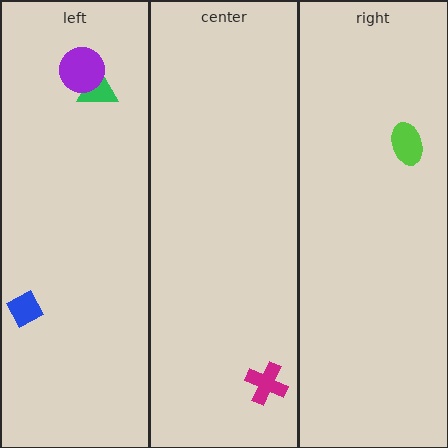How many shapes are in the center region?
1.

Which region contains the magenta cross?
The center region.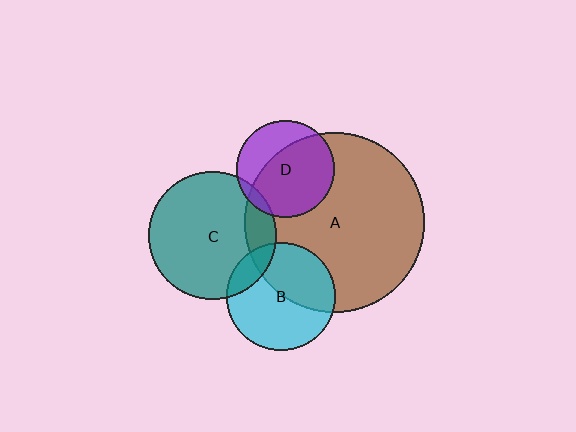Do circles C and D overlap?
Yes.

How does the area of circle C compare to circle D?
Approximately 1.7 times.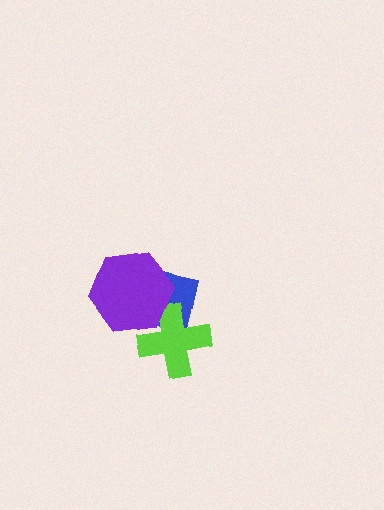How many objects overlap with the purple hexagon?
2 objects overlap with the purple hexagon.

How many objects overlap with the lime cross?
2 objects overlap with the lime cross.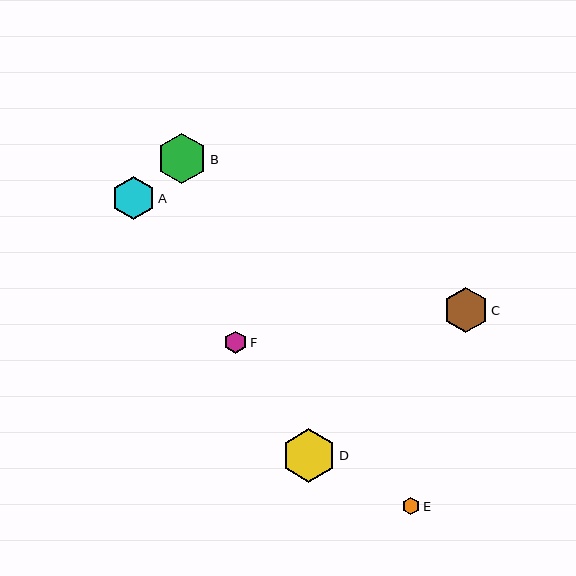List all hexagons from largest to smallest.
From largest to smallest: D, B, C, A, F, E.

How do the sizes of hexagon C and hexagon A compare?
Hexagon C and hexagon A are approximately the same size.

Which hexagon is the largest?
Hexagon D is the largest with a size of approximately 54 pixels.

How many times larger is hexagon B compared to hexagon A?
Hexagon B is approximately 1.2 times the size of hexagon A.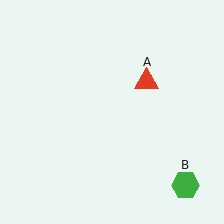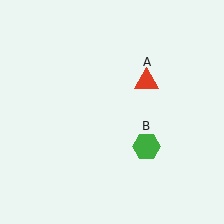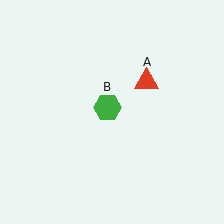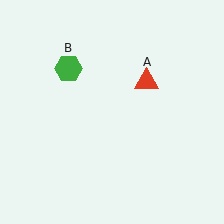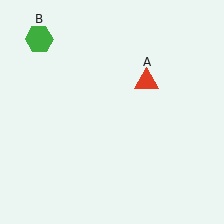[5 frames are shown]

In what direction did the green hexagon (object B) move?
The green hexagon (object B) moved up and to the left.